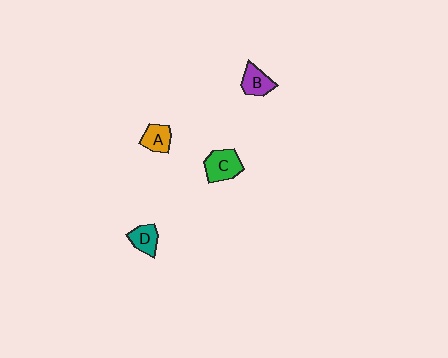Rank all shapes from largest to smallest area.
From largest to smallest: C (green), B (purple), A (orange), D (teal).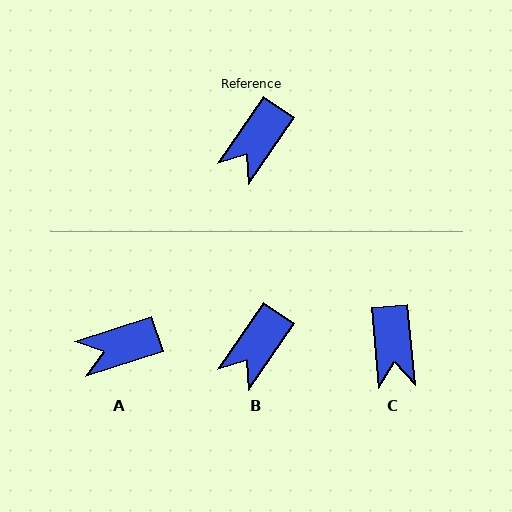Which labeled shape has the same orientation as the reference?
B.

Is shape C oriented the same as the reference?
No, it is off by about 39 degrees.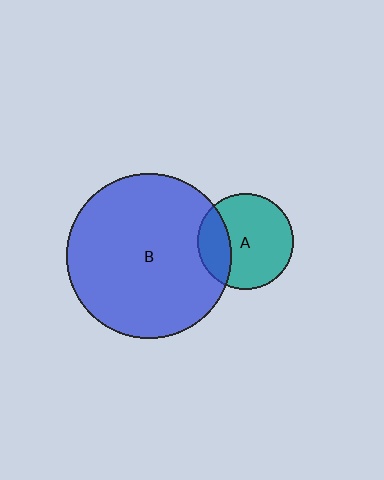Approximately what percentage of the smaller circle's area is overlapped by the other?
Approximately 25%.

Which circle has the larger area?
Circle B (blue).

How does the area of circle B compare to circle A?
Approximately 2.9 times.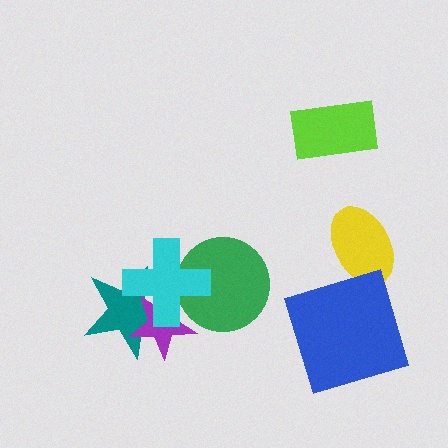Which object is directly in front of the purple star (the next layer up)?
The green circle is directly in front of the purple star.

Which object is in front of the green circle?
The cyan cross is in front of the green circle.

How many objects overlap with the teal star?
2 objects overlap with the teal star.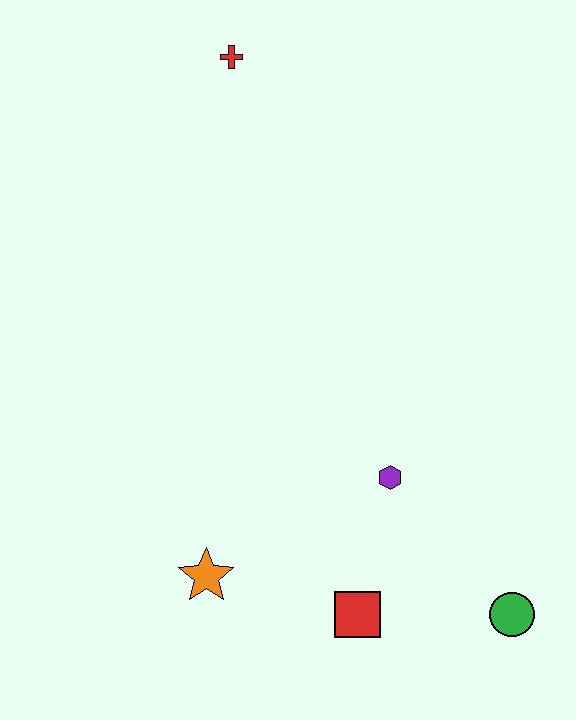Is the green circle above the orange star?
No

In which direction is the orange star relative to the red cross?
The orange star is below the red cross.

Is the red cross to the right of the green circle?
No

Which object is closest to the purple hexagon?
The red square is closest to the purple hexagon.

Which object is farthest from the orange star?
The red cross is farthest from the orange star.